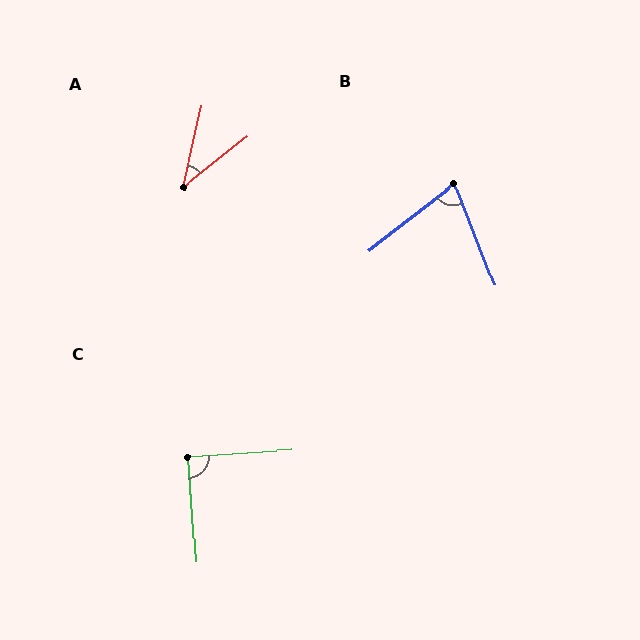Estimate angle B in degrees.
Approximately 73 degrees.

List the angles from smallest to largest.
A (39°), B (73°), C (89°).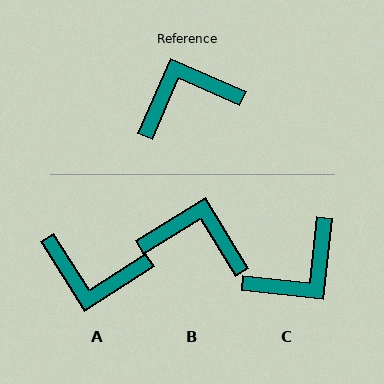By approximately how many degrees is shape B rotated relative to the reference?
Approximately 35 degrees clockwise.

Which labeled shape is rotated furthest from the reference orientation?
C, about 163 degrees away.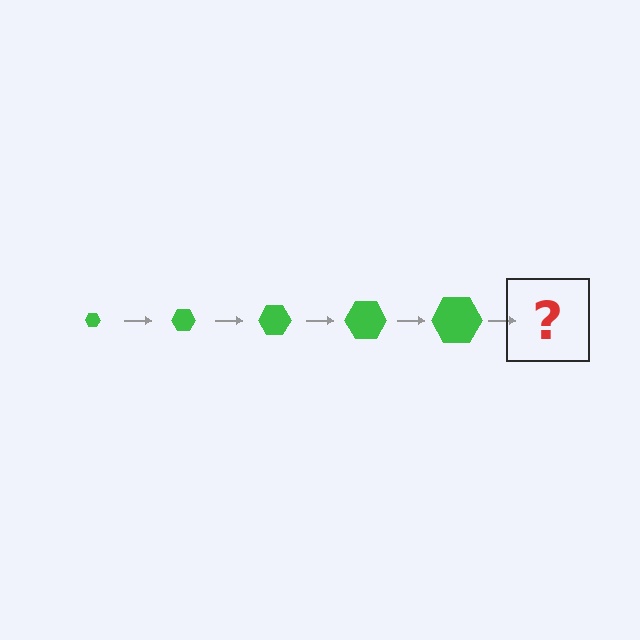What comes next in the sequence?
The next element should be a green hexagon, larger than the previous one.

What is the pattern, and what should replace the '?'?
The pattern is that the hexagon gets progressively larger each step. The '?' should be a green hexagon, larger than the previous one.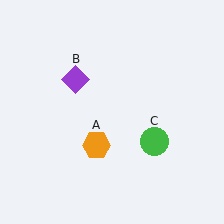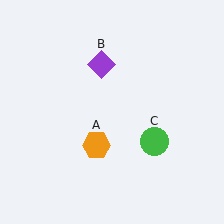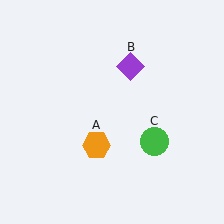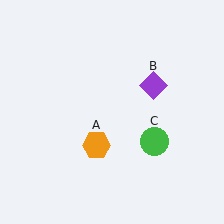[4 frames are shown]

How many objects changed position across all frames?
1 object changed position: purple diamond (object B).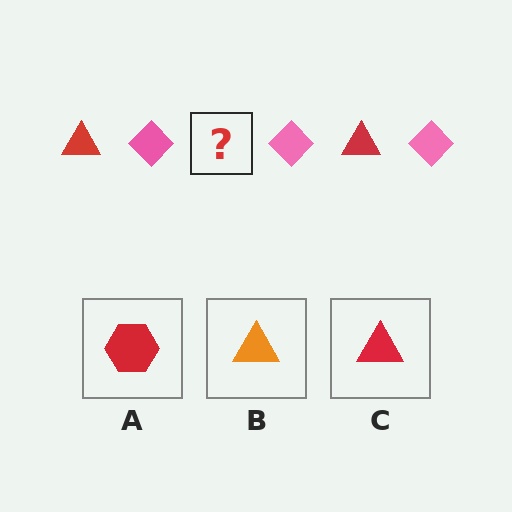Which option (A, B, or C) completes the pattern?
C.